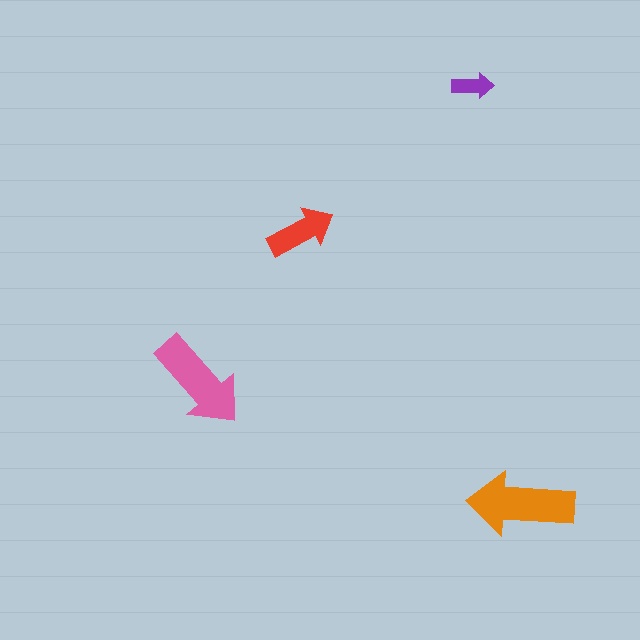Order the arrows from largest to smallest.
the orange one, the pink one, the red one, the purple one.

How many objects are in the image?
There are 4 objects in the image.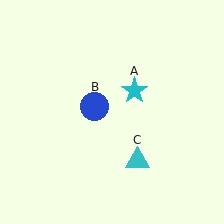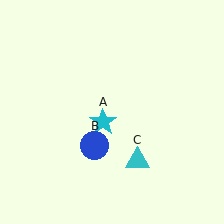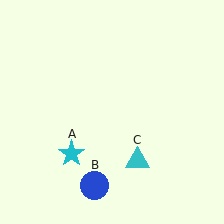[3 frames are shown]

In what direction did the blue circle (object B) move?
The blue circle (object B) moved down.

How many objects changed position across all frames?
2 objects changed position: cyan star (object A), blue circle (object B).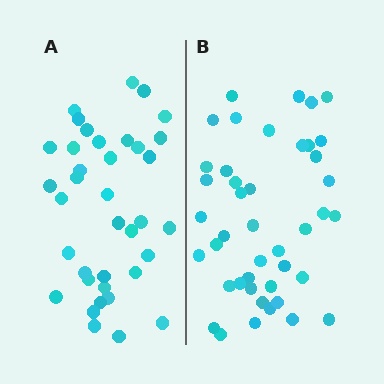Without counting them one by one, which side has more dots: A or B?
Region B (the right region) has more dots.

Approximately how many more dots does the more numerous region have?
Region B has about 6 more dots than region A.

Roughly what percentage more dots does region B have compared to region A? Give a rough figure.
About 15% more.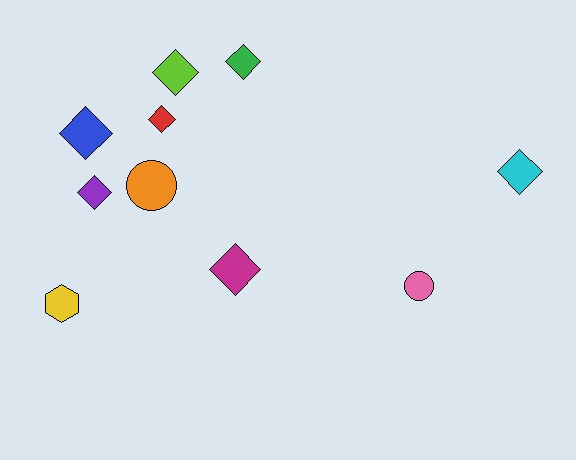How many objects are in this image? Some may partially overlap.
There are 10 objects.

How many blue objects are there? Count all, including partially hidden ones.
There is 1 blue object.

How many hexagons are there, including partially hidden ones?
There is 1 hexagon.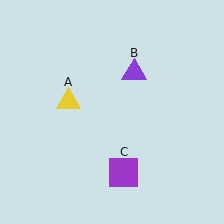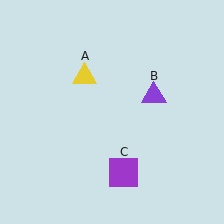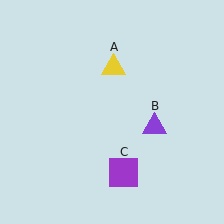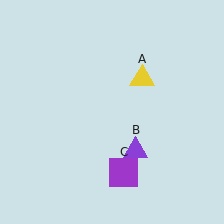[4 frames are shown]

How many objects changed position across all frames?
2 objects changed position: yellow triangle (object A), purple triangle (object B).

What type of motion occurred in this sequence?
The yellow triangle (object A), purple triangle (object B) rotated clockwise around the center of the scene.